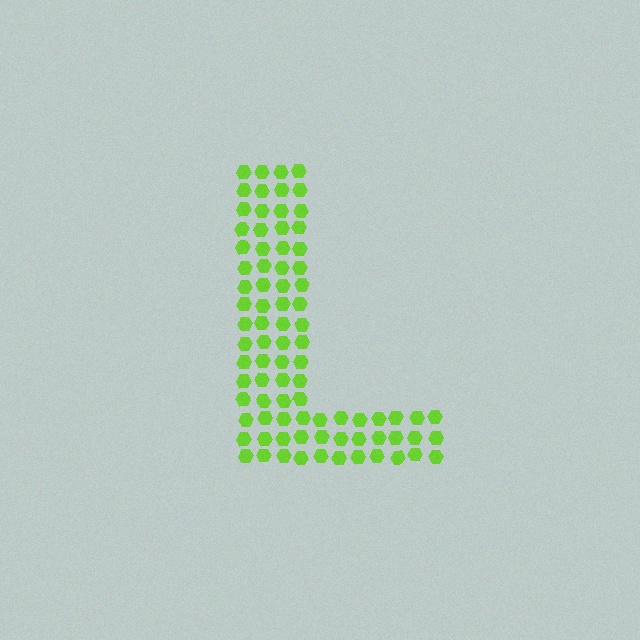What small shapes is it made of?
It is made of small hexagons.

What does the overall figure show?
The overall figure shows the letter L.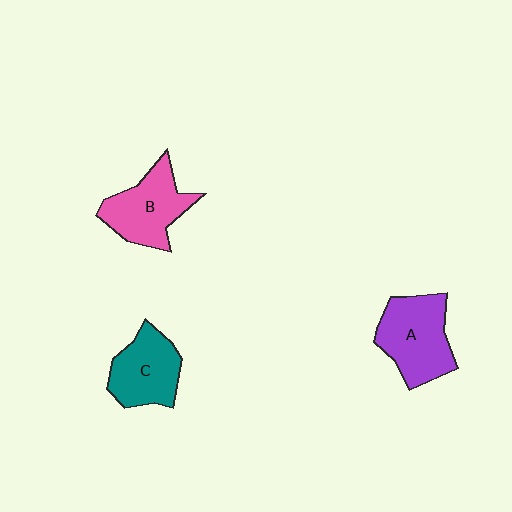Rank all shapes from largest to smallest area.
From largest to smallest: A (purple), B (pink), C (teal).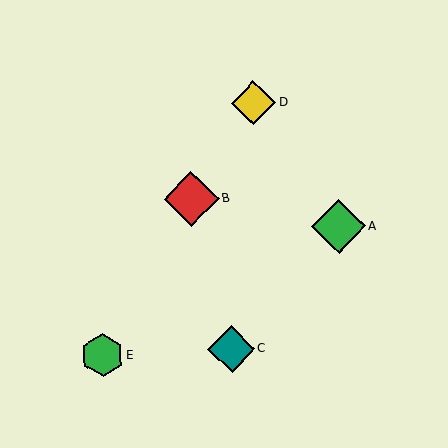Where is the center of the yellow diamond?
The center of the yellow diamond is at (254, 103).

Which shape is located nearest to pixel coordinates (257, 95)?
The yellow diamond (labeled D) at (254, 103) is nearest to that location.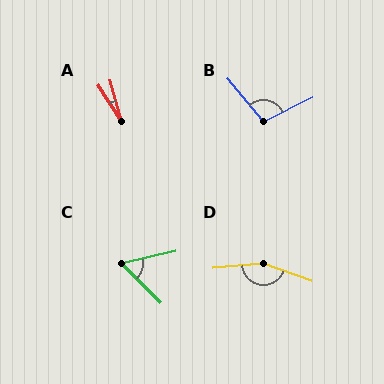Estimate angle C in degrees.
Approximately 58 degrees.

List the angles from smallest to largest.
A (17°), C (58°), B (104°), D (155°).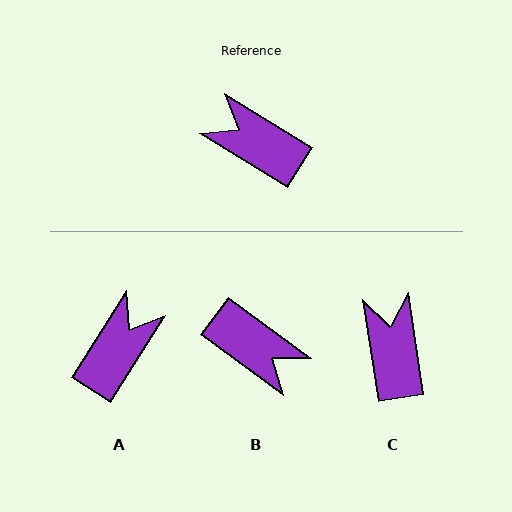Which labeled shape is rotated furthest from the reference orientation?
B, about 175 degrees away.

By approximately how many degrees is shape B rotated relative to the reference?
Approximately 175 degrees counter-clockwise.